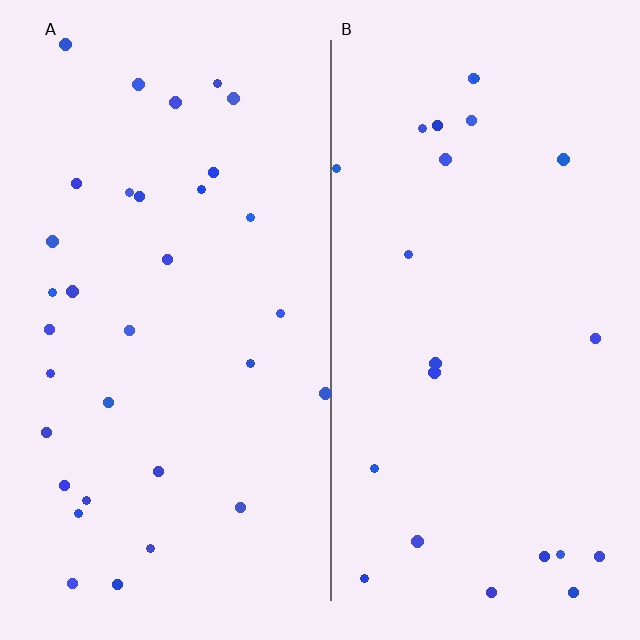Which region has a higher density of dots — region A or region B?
A (the left).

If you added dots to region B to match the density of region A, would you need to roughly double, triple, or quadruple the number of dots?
Approximately double.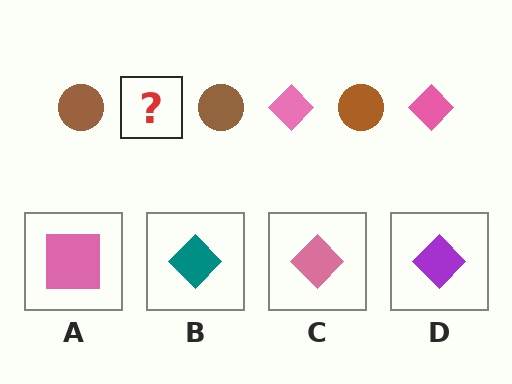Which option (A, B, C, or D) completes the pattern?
C.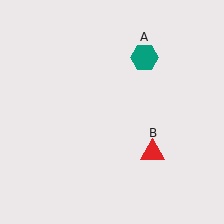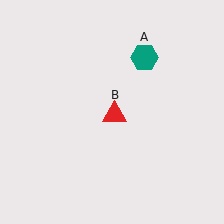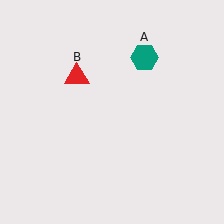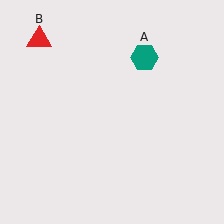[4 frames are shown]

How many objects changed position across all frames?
1 object changed position: red triangle (object B).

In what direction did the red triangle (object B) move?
The red triangle (object B) moved up and to the left.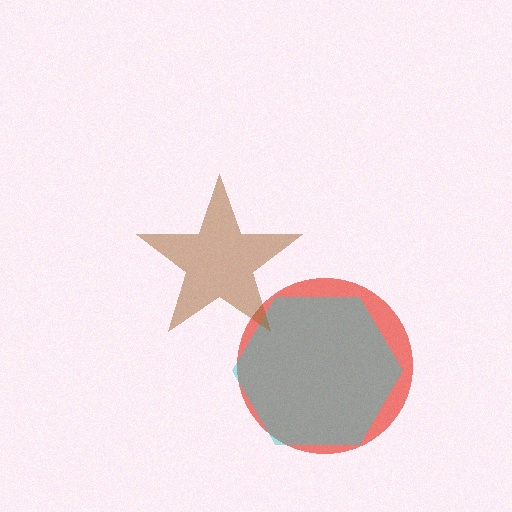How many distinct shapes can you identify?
There are 3 distinct shapes: a red circle, a cyan hexagon, a brown star.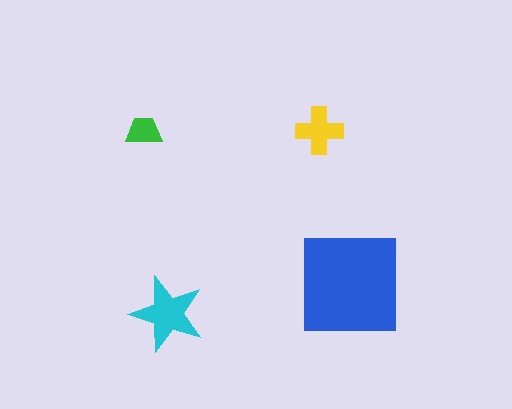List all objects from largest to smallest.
The blue square, the cyan star, the yellow cross, the green trapezoid.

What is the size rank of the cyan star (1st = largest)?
2nd.